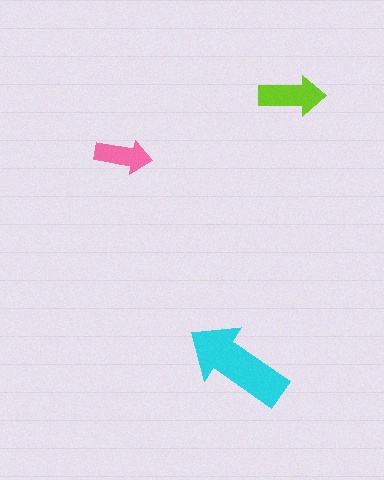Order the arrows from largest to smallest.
the cyan one, the lime one, the pink one.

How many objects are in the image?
There are 3 objects in the image.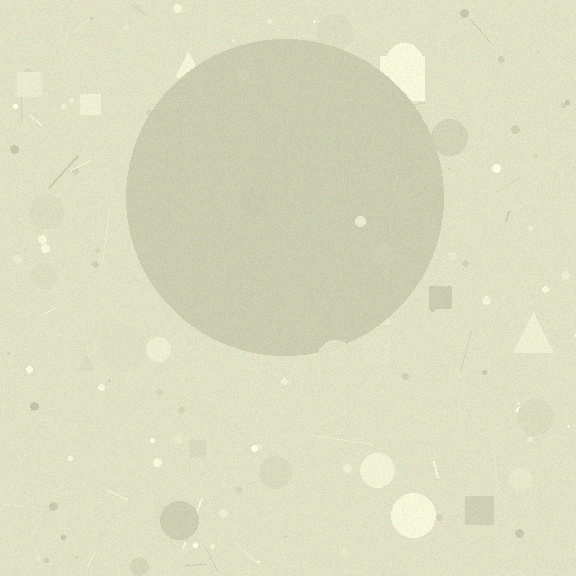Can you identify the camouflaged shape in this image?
The camouflaged shape is a circle.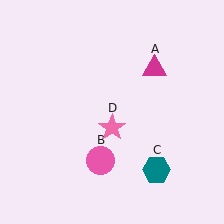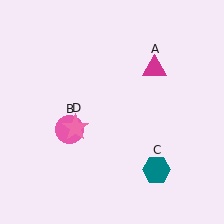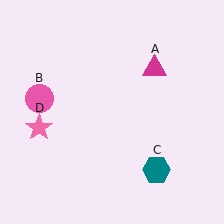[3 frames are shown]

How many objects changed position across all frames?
2 objects changed position: pink circle (object B), pink star (object D).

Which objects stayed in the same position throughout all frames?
Magenta triangle (object A) and teal hexagon (object C) remained stationary.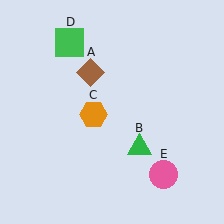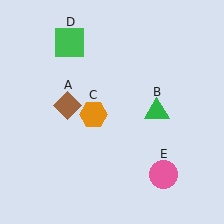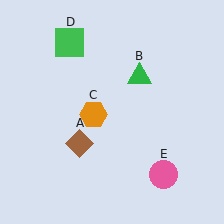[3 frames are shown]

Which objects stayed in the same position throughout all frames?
Orange hexagon (object C) and green square (object D) and pink circle (object E) remained stationary.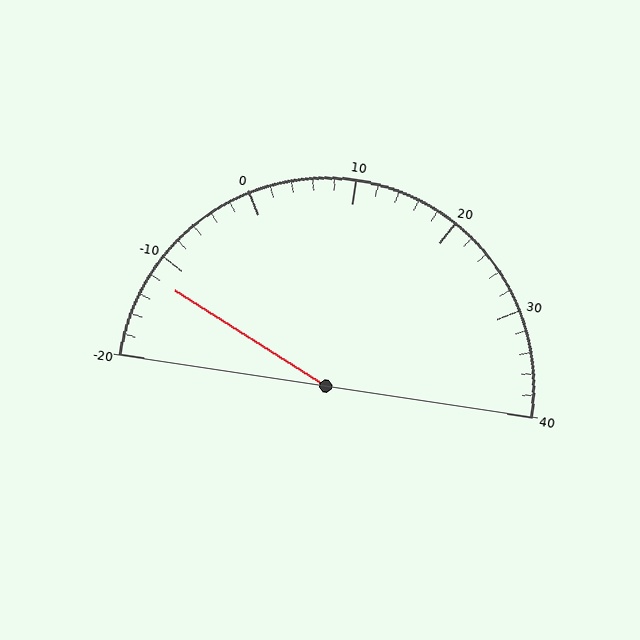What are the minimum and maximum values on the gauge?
The gauge ranges from -20 to 40.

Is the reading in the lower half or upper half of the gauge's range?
The reading is in the lower half of the range (-20 to 40).